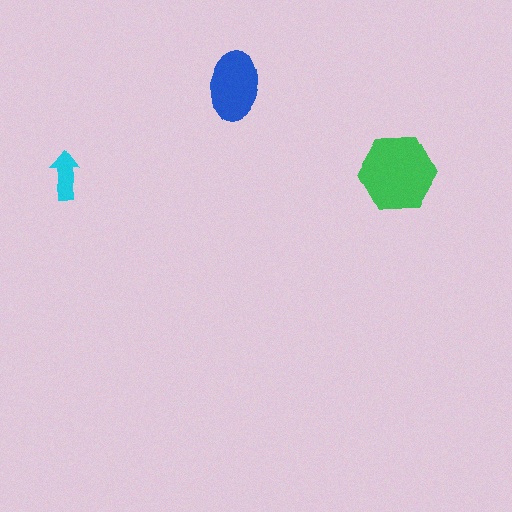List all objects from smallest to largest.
The cyan arrow, the blue ellipse, the green hexagon.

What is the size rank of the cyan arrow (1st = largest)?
3rd.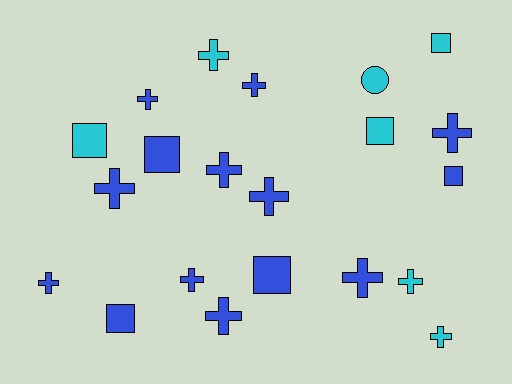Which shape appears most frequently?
Cross, with 13 objects.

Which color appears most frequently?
Blue, with 14 objects.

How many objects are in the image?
There are 21 objects.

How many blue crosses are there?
There are 10 blue crosses.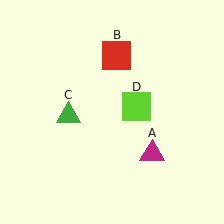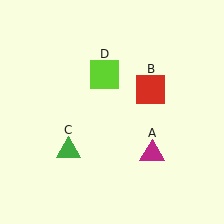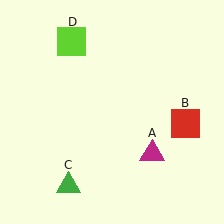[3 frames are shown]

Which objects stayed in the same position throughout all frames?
Magenta triangle (object A) remained stationary.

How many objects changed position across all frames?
3 objects changed position: red square (object B), green triangle (object C), lime square (object D).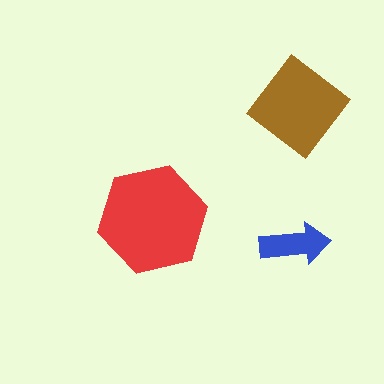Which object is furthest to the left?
The red hexagon is leftmost.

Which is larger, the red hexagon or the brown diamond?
The red hexagon.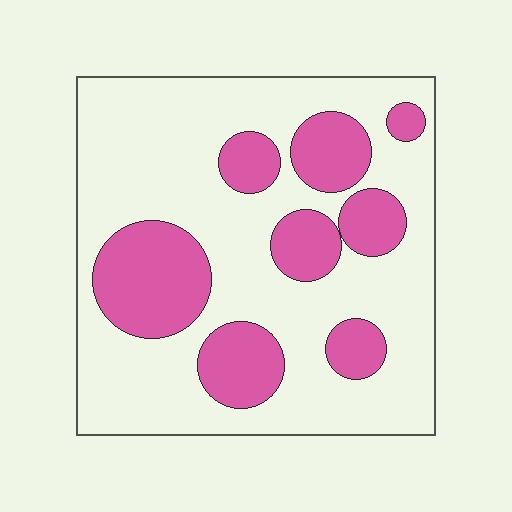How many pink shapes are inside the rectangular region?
8.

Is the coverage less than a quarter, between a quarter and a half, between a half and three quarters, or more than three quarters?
Between a quarter and a half.